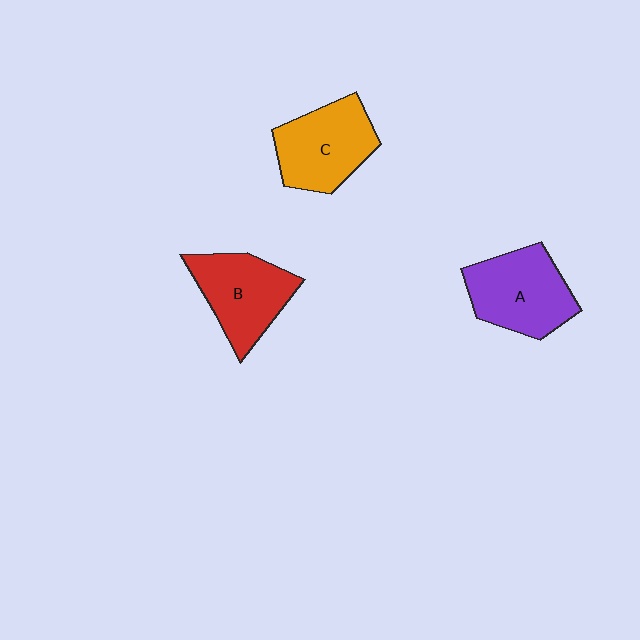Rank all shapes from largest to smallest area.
From largest to smallest: A (purple), C (orange), B (red).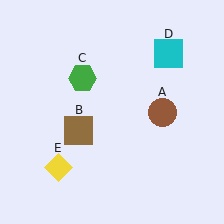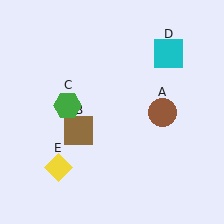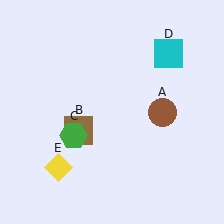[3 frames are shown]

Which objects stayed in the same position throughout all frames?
Brown circle (object A) and brown square (object B) and cyan square (object D) and yellow diamond (object E) remained stationary.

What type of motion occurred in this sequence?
The green hexagon (object C) rotated counterclockwise around the center of the scene.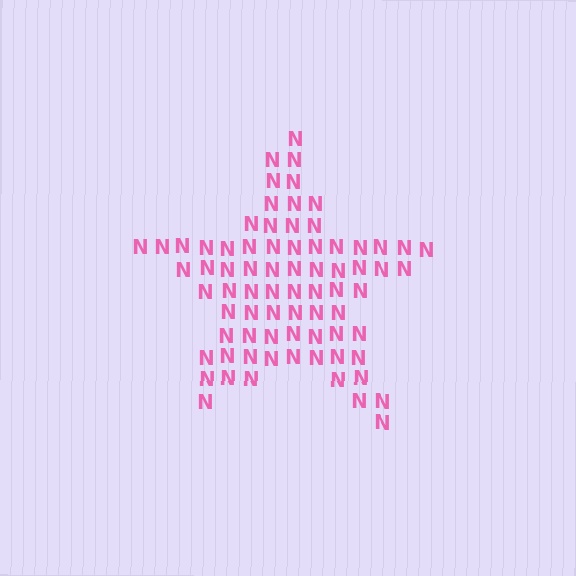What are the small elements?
The small elements are letter N's.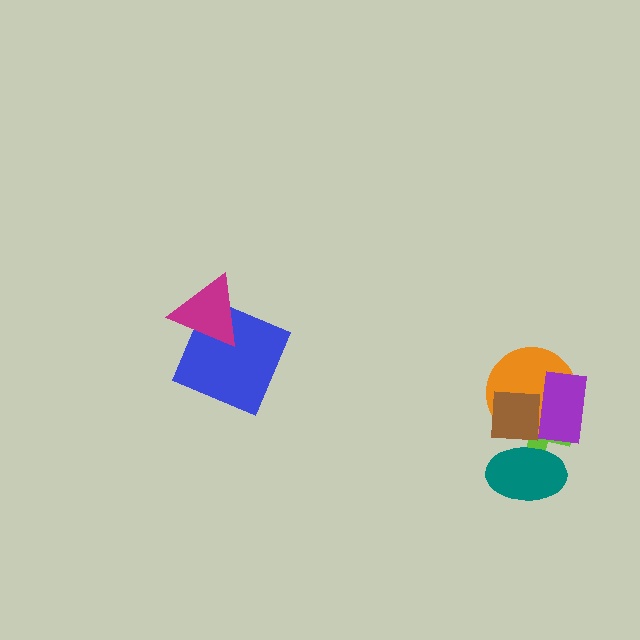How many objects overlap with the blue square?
1 object overlaps with the blue square.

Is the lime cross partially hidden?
Yes, it is partially covered by another shape.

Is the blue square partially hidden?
Yes, it is partially covered by another shape.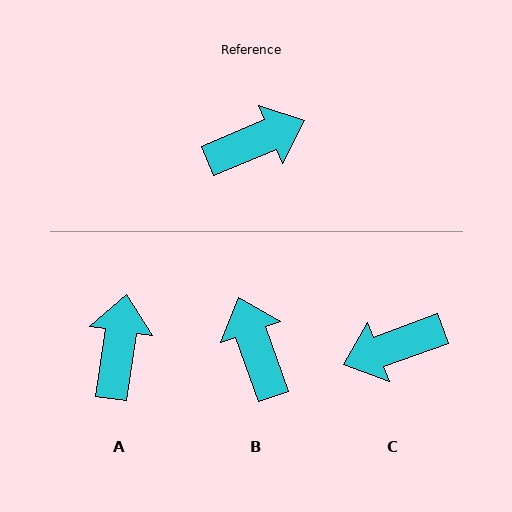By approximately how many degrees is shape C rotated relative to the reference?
Approximately 177 degrees counter-clockwise.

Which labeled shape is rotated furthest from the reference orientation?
C, about 177 degrees away.